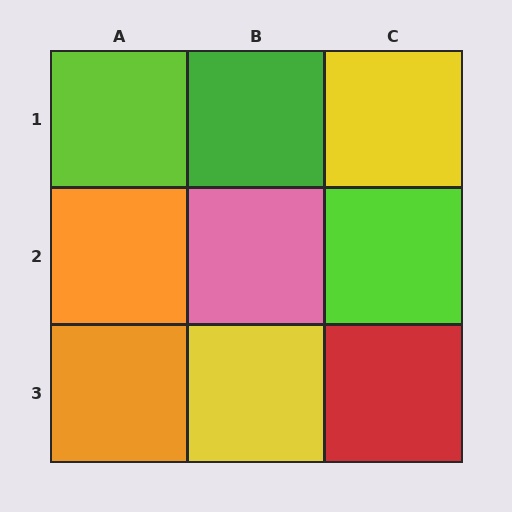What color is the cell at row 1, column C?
Yellow.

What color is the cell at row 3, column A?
Orange.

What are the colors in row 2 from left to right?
Orange, pink, lime.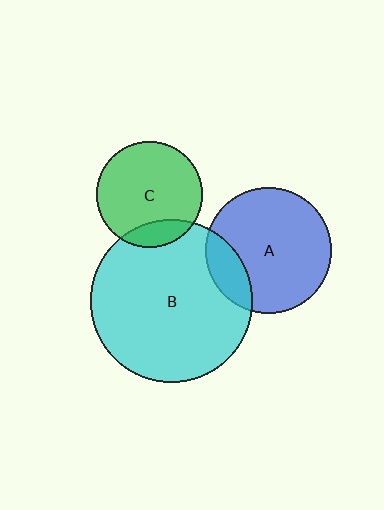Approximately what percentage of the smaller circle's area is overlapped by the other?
Approximately 20%.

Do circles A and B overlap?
Yes.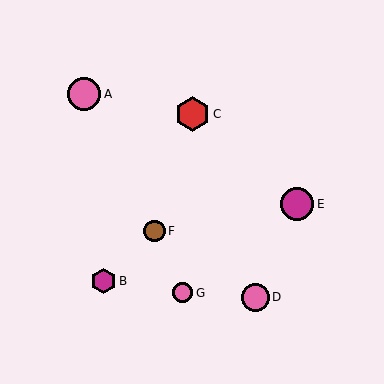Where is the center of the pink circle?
The center of the pink circle is at (255, 297).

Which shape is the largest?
The red hexagon (labeled C) is the largest.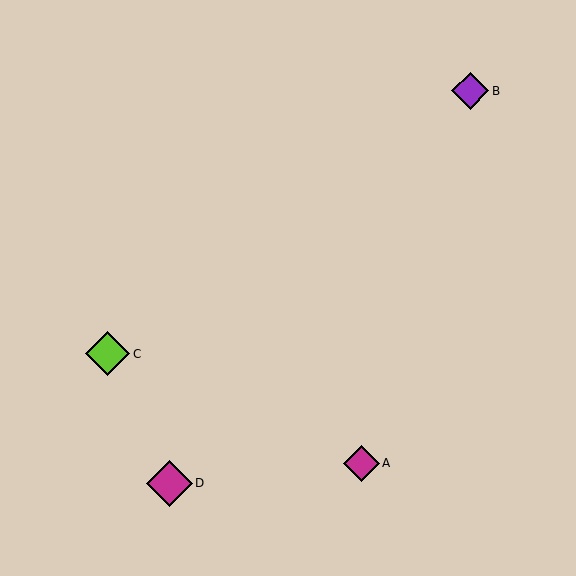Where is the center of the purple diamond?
The center of the purple diamond is at (470, 91).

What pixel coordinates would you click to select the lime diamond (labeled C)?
Click at (108, 354) to select the lime diamond C.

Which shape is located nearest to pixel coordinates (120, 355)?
The lime diamond (labeled C) at (108, 354) is nearest to that location.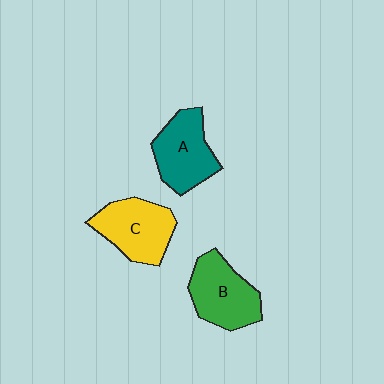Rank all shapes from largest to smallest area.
From largest to smallest: C (yellow), B (green), A (teal).